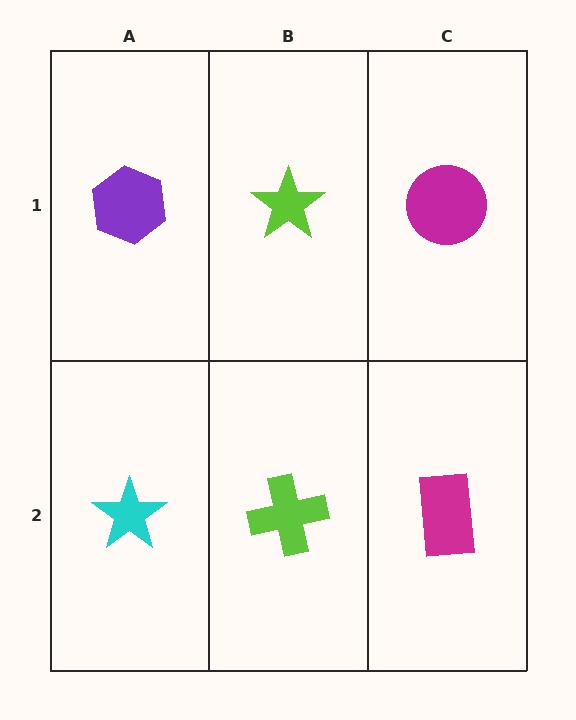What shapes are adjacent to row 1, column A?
A cyan star (row 2, column A), a lime star (row 1, column B).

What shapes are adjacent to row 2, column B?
A lime star (row 1, column B), a cyan star (row 2, column A), a magenta rectangle (row 2, column C).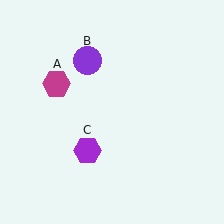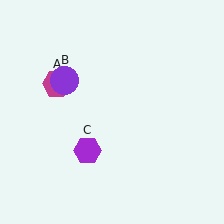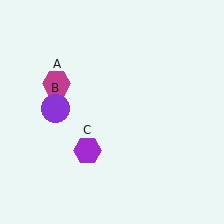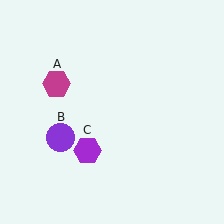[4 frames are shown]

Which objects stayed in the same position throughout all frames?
Magenta hexagon (object A) and purple hexagon (object C) remained stationary.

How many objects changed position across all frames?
1 object changed position: purple circle (object B).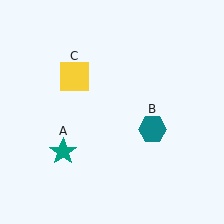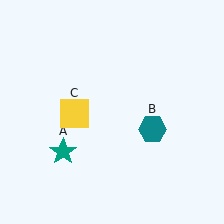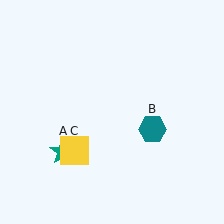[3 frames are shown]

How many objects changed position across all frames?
1 object changed position: yellow square (object C).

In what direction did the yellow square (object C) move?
The yellow square (object C) moved down.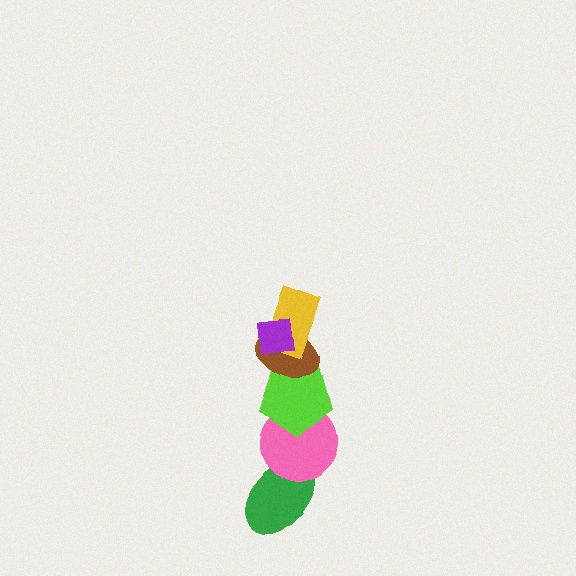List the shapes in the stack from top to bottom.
From top to bottom: the purple square, the yellow rectangle, the brown ellipse, the lime pentagon, the pink circle, the green ellipse.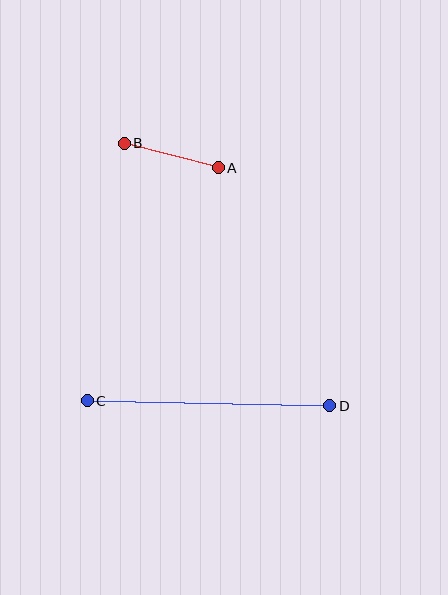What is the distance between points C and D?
The distance is approximately 243 pixels.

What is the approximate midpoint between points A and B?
The midpoint is at approximately (171, 155) pixels.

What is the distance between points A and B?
The distance is approximately 97 pixels.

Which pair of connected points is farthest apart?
Points C and D are farthest apart.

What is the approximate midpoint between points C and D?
The midpoint is at approximately (208, 403) pixels.